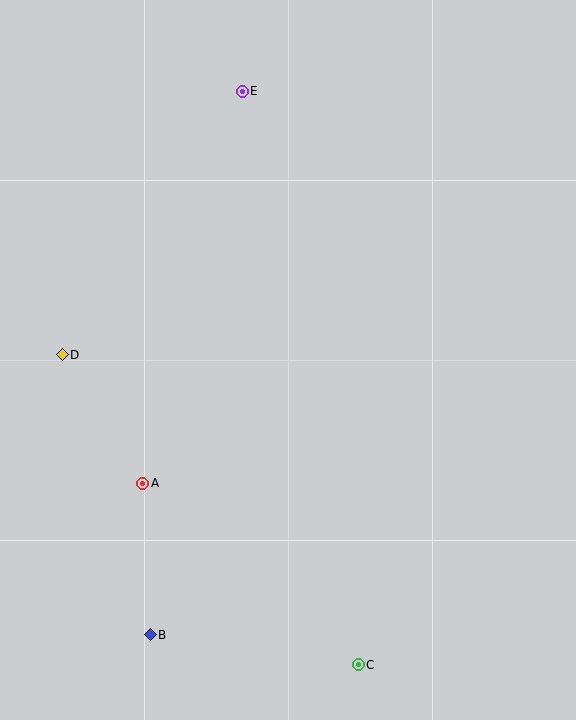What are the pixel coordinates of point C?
Point C is at (358, 665).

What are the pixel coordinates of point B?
Point B is at (150, 635).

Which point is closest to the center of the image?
Point A at (143, 483) is closest to the center.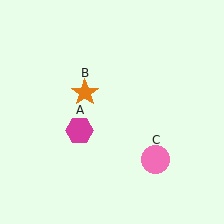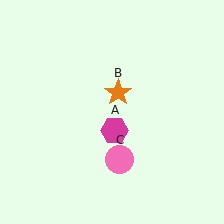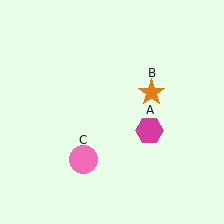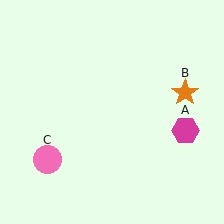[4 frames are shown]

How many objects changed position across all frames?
3 objects changed position: magenta hexagon (object A), orange star (object B), pink circle (object C).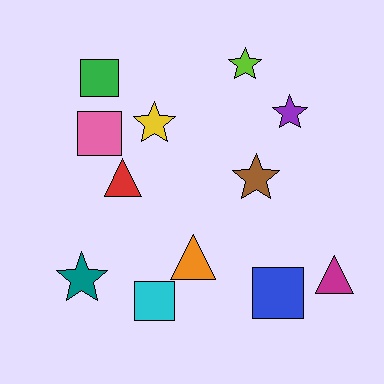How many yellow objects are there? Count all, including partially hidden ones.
There is 1 yellow object.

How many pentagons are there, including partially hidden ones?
There are no pentagons.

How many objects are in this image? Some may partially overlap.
There are 12 objects.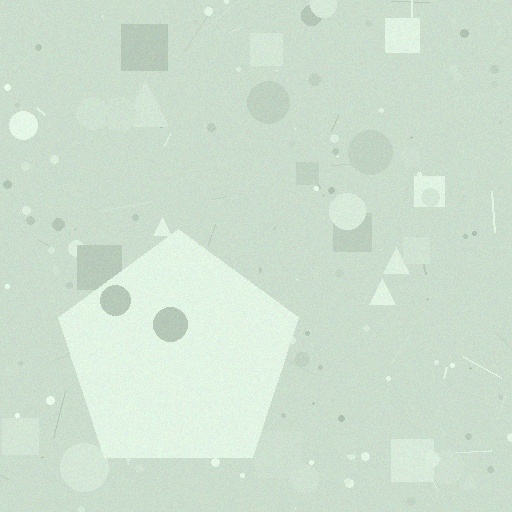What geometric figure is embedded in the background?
A pentagon is embedded in the background.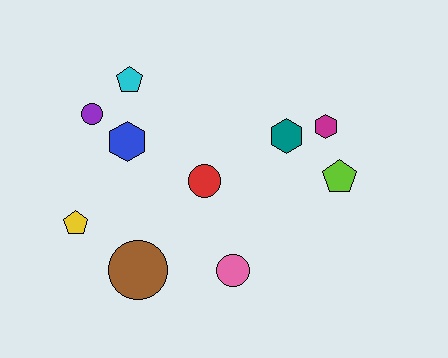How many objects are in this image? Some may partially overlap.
There are 10 objects.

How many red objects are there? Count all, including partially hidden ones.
There is 1 red object.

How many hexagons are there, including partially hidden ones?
There are 3 hexagons.